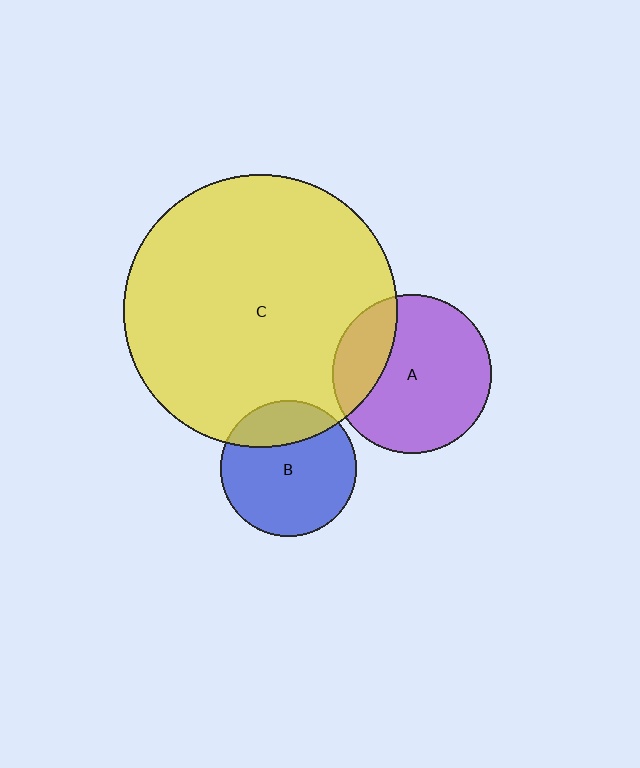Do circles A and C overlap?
Yes.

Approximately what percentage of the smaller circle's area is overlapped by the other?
Approximately 25%.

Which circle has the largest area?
Circle C (yellow).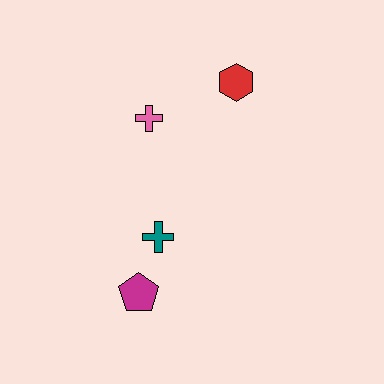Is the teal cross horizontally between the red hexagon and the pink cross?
Yes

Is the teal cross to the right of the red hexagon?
No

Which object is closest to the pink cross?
The red hexagon is closest to the pink cross.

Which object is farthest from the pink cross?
The magenta pentagon is farthest from the pink cross.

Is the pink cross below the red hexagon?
Yes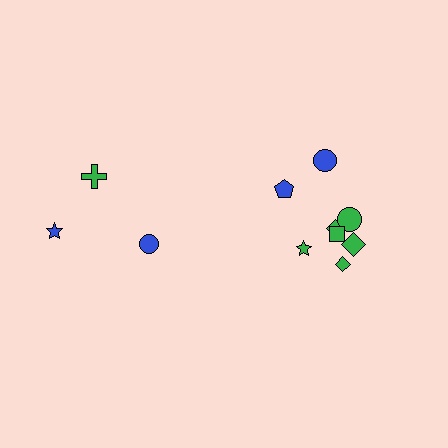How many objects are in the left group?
There are 3 objects.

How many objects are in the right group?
There are 8 objects.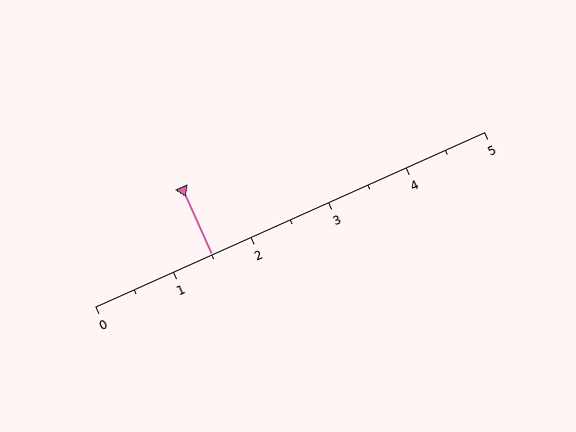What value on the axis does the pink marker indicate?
The marker indicates approximately 1.5.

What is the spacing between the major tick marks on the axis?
The major ticks are spaced 1 apart.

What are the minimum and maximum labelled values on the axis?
The axis runs from 0 to 5.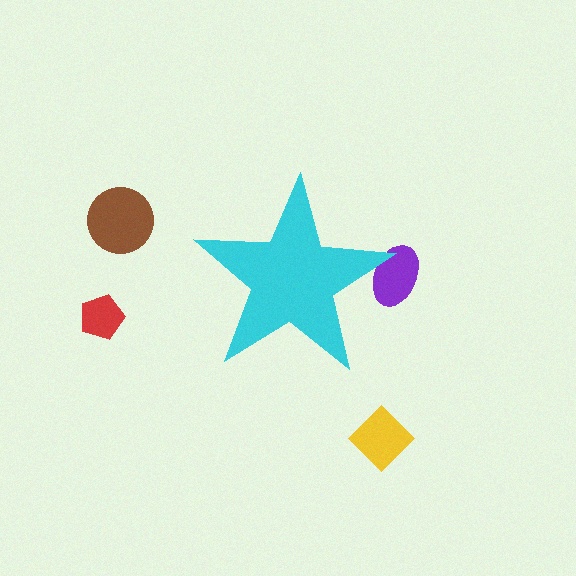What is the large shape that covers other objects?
A cyan star.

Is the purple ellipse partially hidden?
Yes, the purple ellipse is partially hidden behind the cyan star.